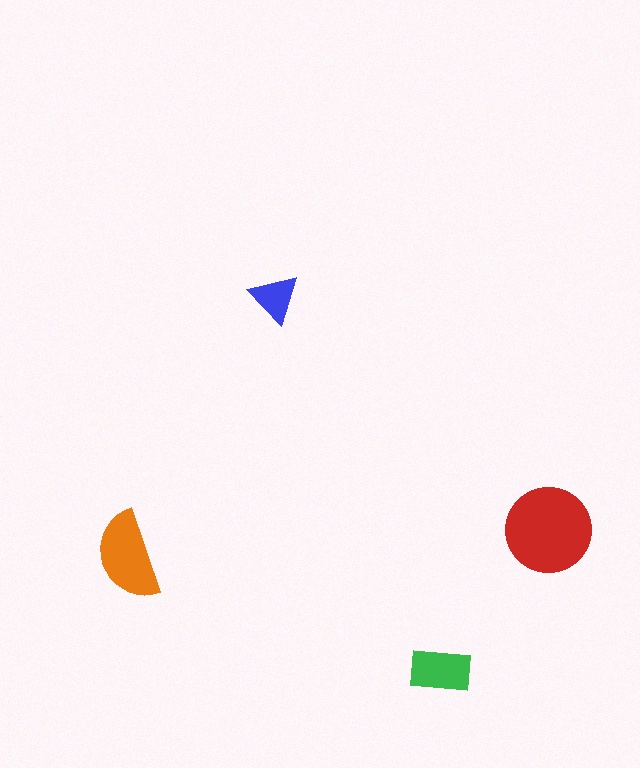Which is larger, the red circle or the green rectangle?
The red circle.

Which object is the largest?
The red circle.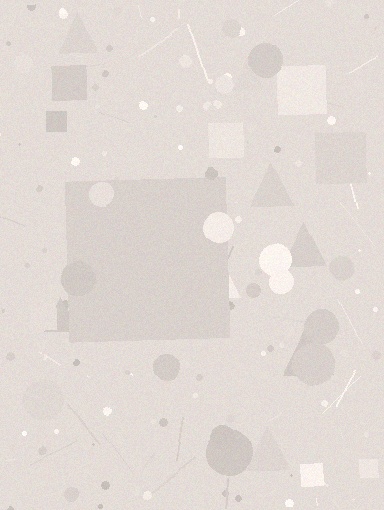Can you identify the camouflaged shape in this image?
The camouflaged shape is a square.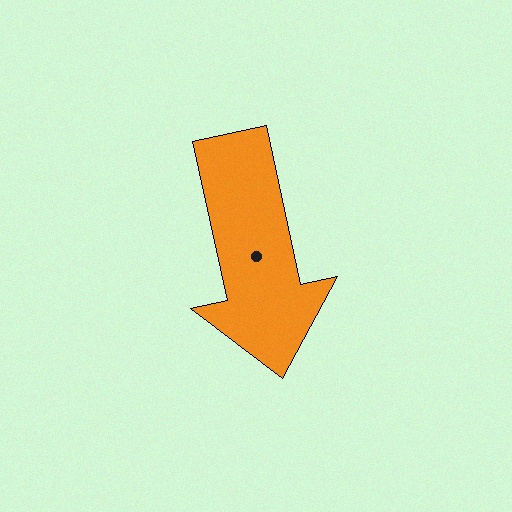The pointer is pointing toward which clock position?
Roughly 6 o'clock.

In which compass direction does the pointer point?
South.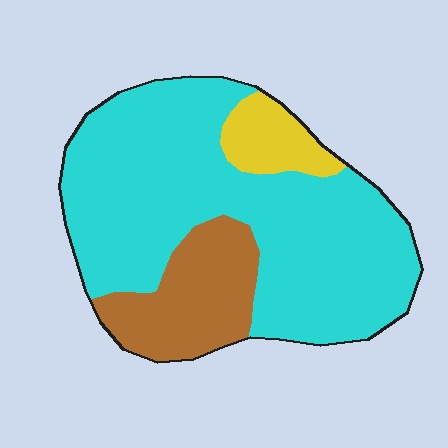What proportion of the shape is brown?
Brown takes up about one fifth (1/5) of the shape.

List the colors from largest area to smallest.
From largest to smallest: cyan, brown, yellow.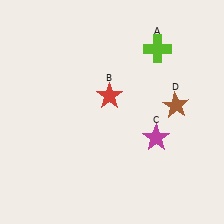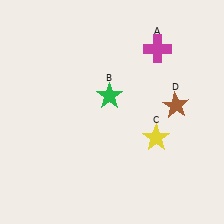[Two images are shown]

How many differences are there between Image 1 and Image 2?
There are 3 differences between the two images.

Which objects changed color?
A changed from lime to magenta. B changed from red to green. C changed from magenta to yellow.